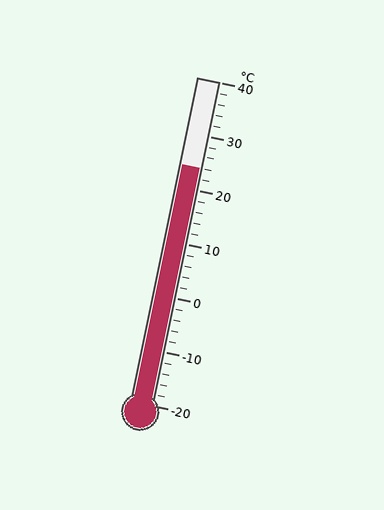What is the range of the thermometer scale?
The thermometer scale ranges from -20°C to 40°C.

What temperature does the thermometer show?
The thermometer shows approximately 24°C.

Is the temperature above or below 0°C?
The temperature is above 0°C.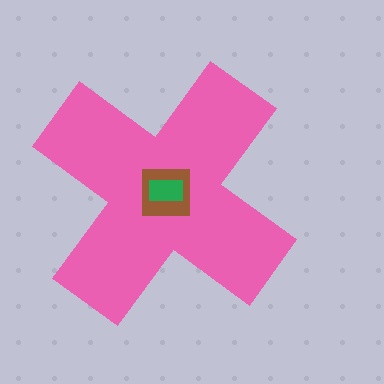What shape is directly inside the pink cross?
The brown square.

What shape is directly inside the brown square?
The green rectangle.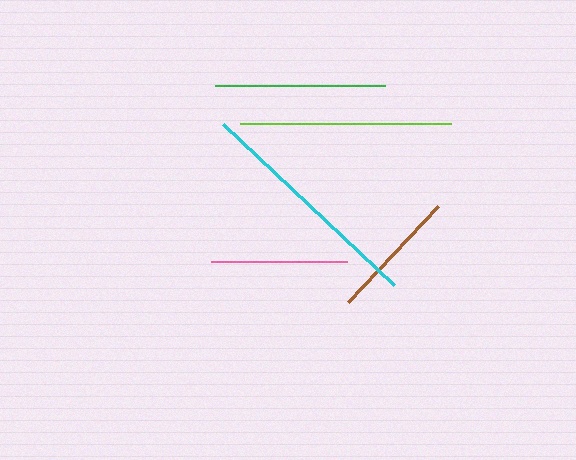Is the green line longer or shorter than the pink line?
The green line is longer than the pink line.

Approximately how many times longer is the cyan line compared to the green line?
The cyan line is approximately 1.4 times the length of the green line.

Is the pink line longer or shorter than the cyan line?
The cyan line is longer than the pink line.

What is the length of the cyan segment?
The cyan segment is approximately 235 pixels long.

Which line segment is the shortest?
The brown line is the shortest at approximately 131 pixels.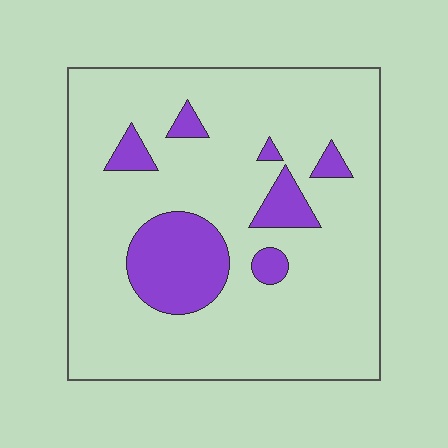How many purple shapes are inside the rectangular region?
7.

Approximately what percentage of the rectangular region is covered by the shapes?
Approximately 15%.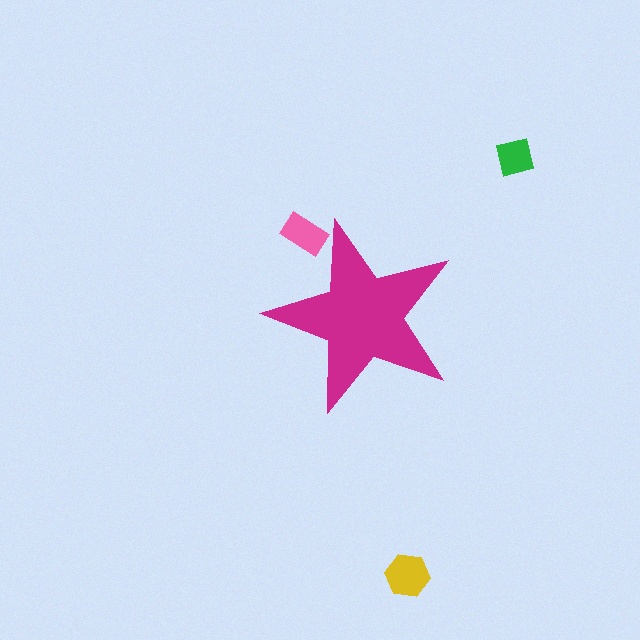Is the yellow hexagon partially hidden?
No, the yellow hexagon is fully visible.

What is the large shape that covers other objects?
A magenta star.